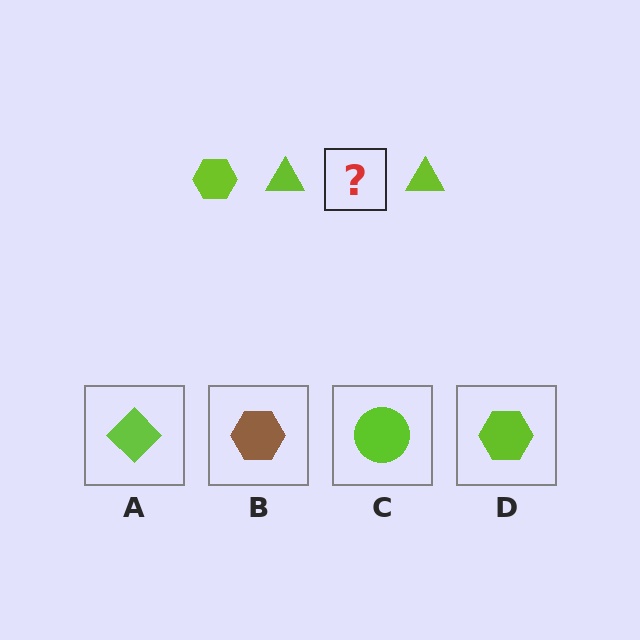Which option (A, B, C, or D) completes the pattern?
D.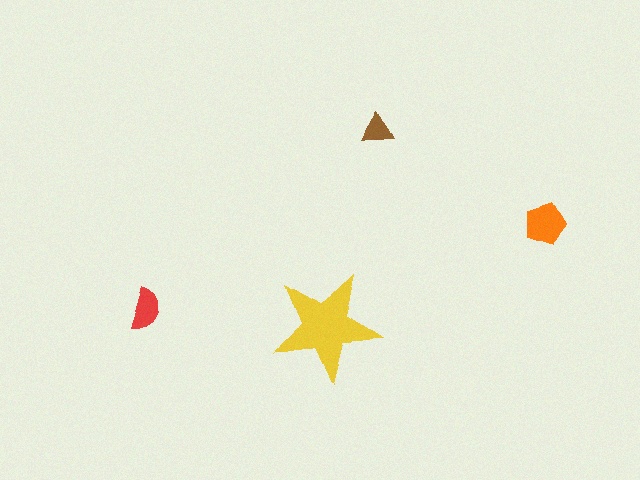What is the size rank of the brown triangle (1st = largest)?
4th.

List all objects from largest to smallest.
The yellow star, the orange pentagon, the red semicircle, the brown triangle.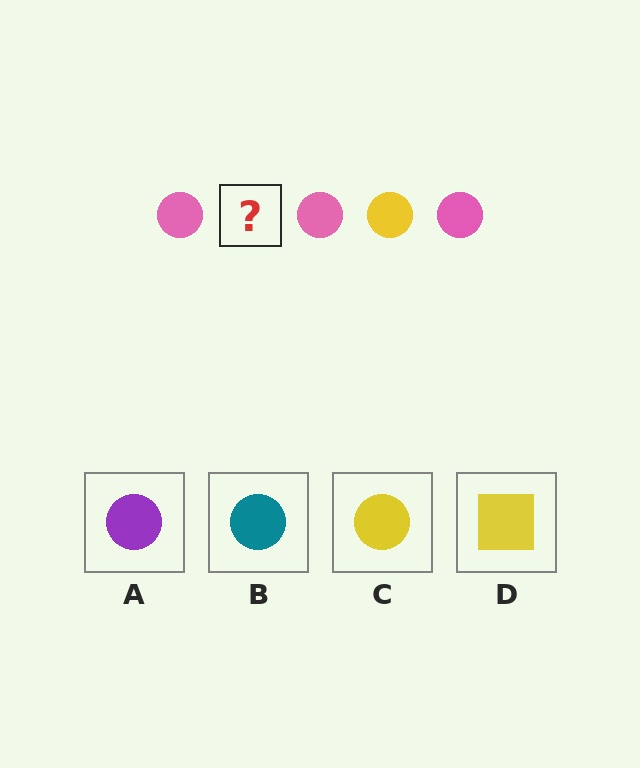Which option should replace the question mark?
Option C.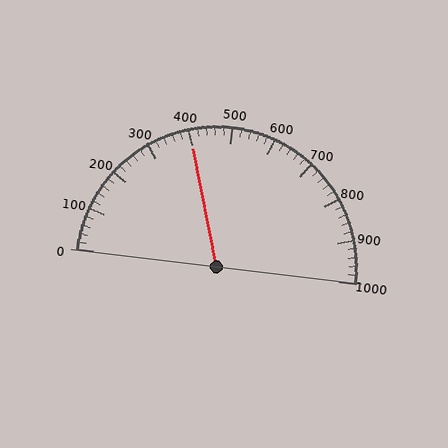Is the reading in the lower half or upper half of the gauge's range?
The reading is in the lower half of the range (0 to 1000).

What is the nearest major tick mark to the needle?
The nearest major tick mark is 400.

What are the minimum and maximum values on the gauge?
The gauge ranges from 0 to 1000.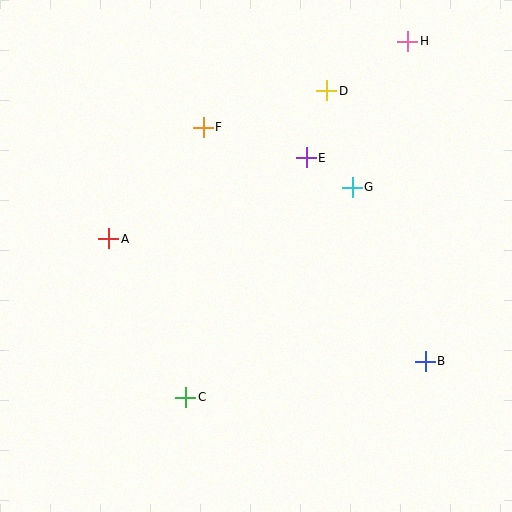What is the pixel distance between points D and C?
The distance between D and C is 338 pixels.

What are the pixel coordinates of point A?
Point A is at (109, 239).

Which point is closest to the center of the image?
Point E at (306, 158) is closest to the center.